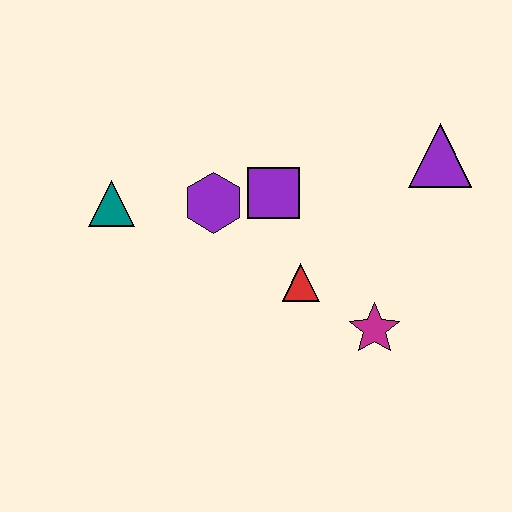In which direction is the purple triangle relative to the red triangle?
The purple triangle is to the right of the red triangle.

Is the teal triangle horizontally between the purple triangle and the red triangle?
No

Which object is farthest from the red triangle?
The teal triangle is farthest from the red triangle.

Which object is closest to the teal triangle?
The purple hexagon is closest to the teal triangle.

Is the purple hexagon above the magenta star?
Yes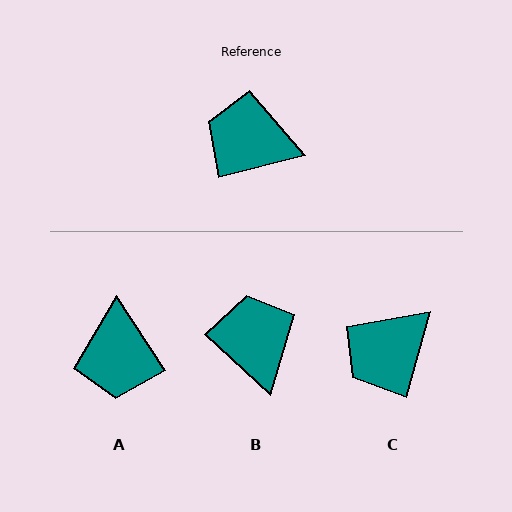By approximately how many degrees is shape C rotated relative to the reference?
Approximately 59 degrees counter-clockwise.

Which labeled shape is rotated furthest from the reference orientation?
A, about 109 degrees away.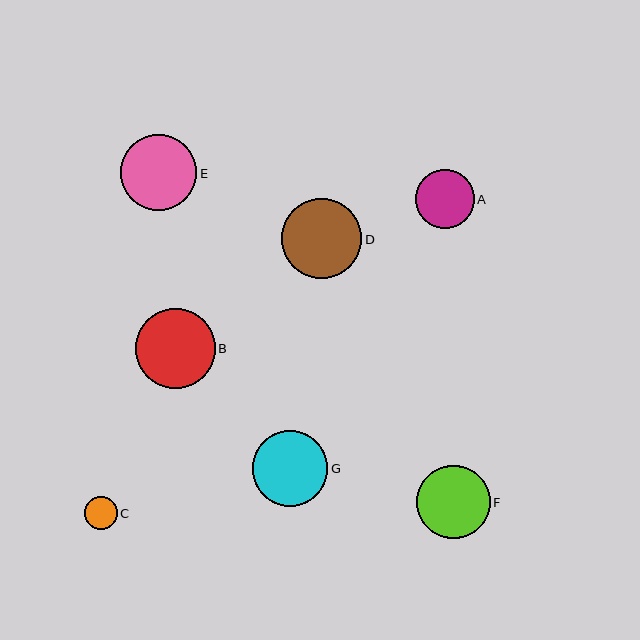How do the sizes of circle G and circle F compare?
Circle G and circle F are approximately the same size.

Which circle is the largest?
Circle D is the largest with a size of approximately 80 pixels.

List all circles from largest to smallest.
From largest to smallest: D, B, G, E, F, A, C.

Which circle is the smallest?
Circle C is the smallest with a size of approximately 33 pixels.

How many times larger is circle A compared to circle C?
Circle A is approximately 1.8 times the size of circle C.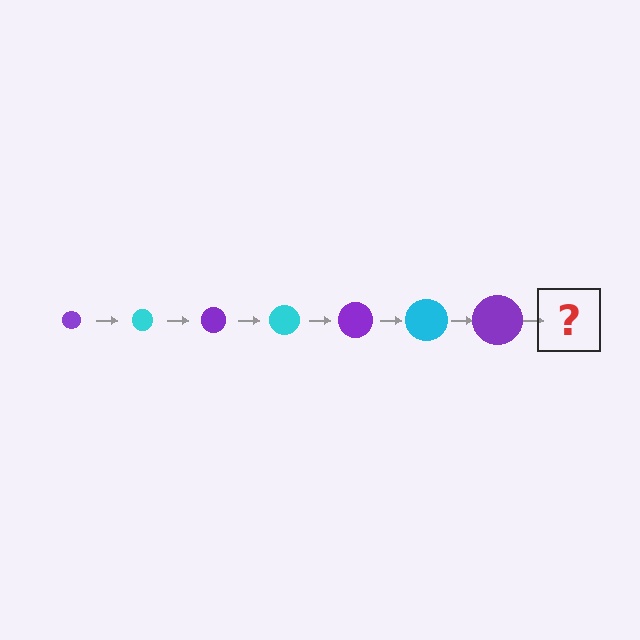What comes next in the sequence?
The next element should be a cyan circle, larger than the previous one.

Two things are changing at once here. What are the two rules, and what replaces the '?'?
The two rules are that the circle grows larger each step and the color cycles through purple and cyan. The '?' should be a cyan circle, larger than the previous one.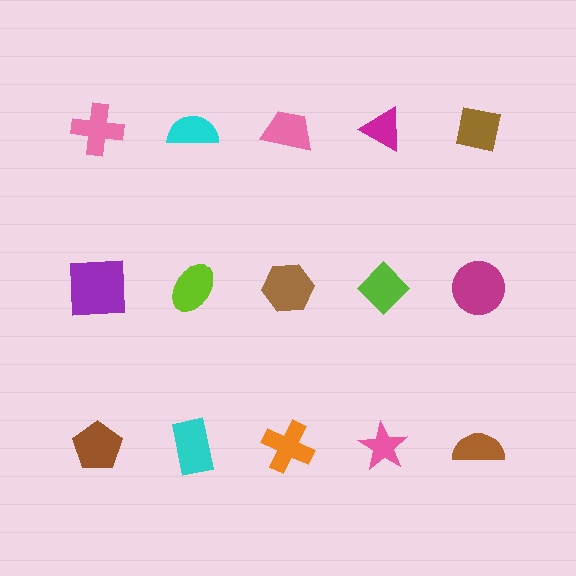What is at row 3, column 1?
A brown pentagon.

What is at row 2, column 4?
A lime diamond.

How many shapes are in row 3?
5 shapes.